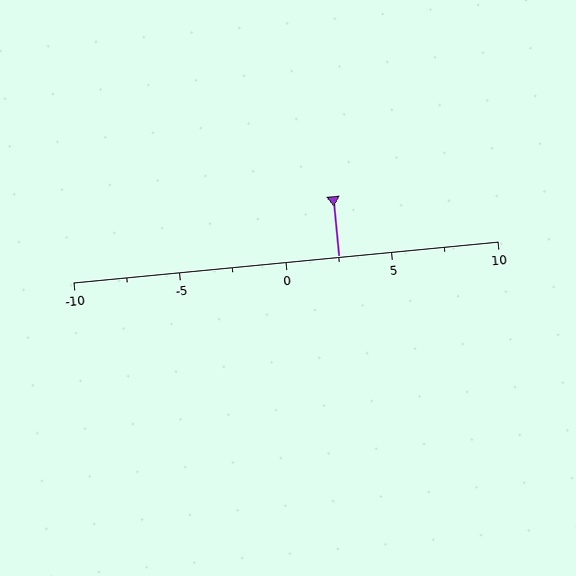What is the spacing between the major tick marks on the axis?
The major ticks are spaced 5 apart.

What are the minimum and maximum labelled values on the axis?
The axis runs from -10 to 10.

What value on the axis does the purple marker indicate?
The marker indicates approximately 2.5.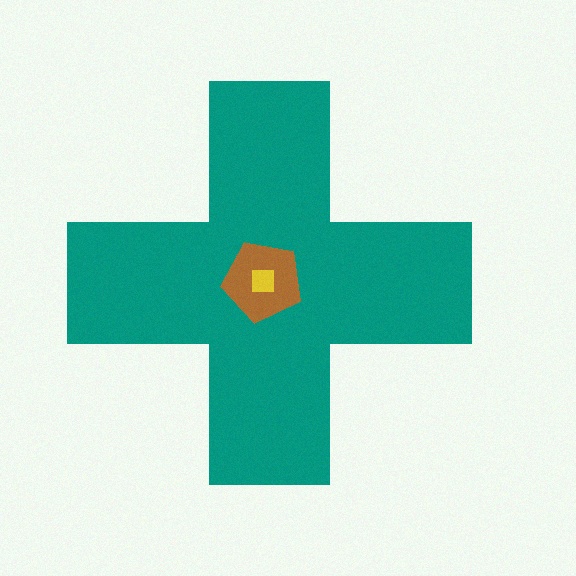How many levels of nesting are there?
3.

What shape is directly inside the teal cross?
The brown pentagon.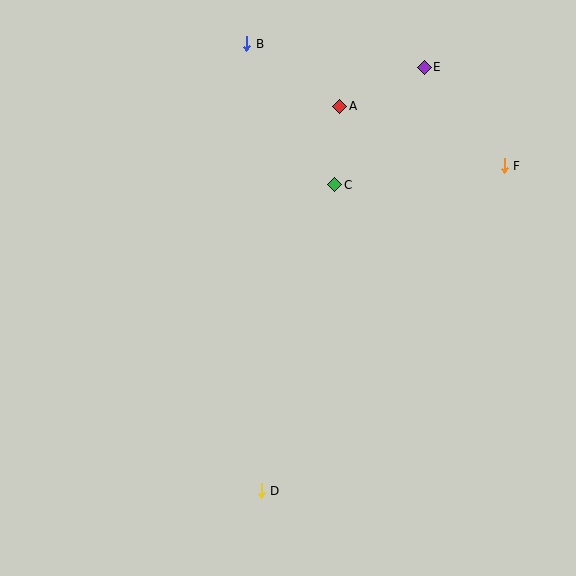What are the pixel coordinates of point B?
Point B is at (247, 44).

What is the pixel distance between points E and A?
The distance between E and A is 93 pixels.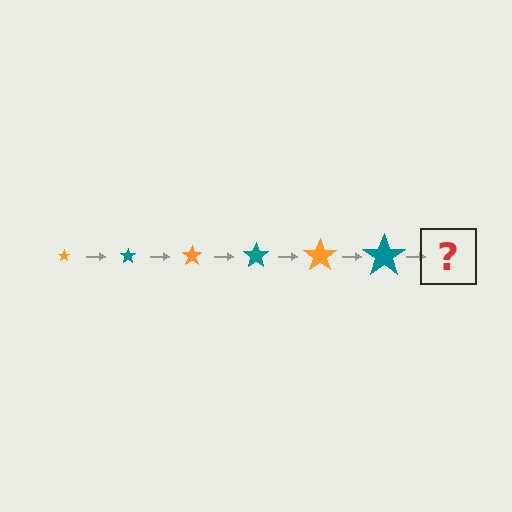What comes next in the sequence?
The next element should be an orange star, larger than the previous one.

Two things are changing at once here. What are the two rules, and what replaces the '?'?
The two rules are that the star grows larger each step and the color cycles through orange and teal. The '?' should be an orange star, larger than the previous one.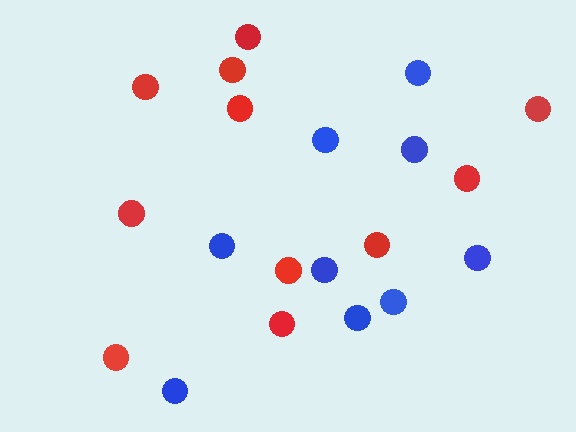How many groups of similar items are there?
There are 2 groups: one group of blue circles (9) and one group of red circles (11).